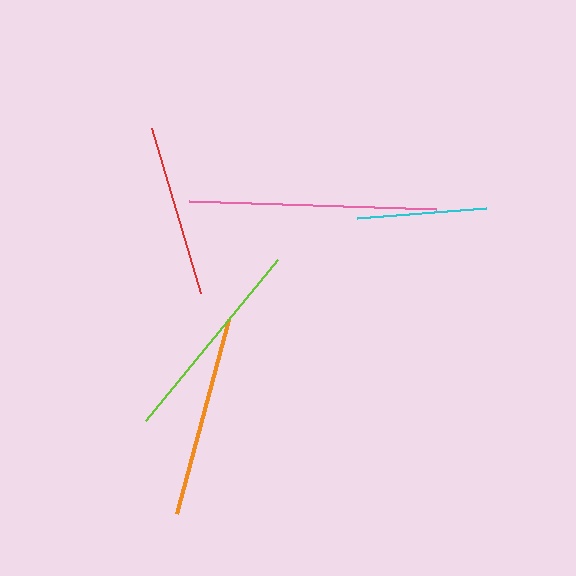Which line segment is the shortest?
The cyan line is the shortest at approximately 129 pixels.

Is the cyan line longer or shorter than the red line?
The red line is longer than the cyan line.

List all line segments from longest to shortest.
From longest to shortest: pink, lime, orange, red, cyan.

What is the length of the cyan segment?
The cyan segment is approximately 129 pixels long.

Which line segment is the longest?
The pink line is the longest at approximately 247 pixels.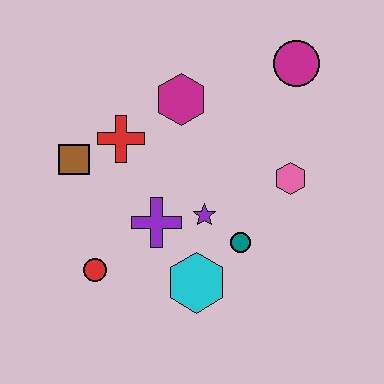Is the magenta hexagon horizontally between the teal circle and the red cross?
Yes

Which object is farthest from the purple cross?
The magenta circle is farthest from the purple cross.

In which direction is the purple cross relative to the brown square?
The purple cross is to the right of the brown square.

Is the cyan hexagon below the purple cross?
Yes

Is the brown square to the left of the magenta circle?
Yes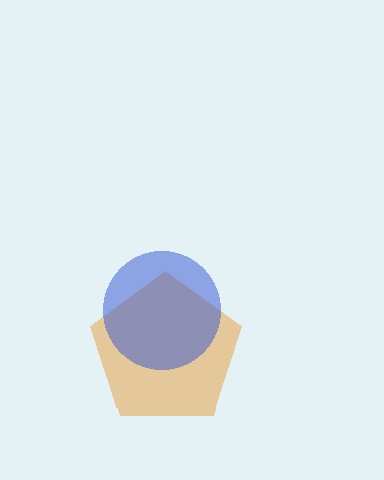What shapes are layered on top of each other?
The layered shapes are: an orange pentagon, a blue circle.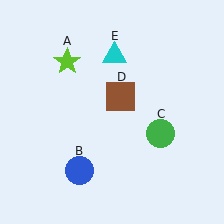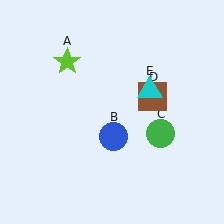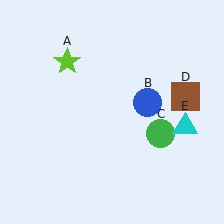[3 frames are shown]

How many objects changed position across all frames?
3 objects changed position: blue circle (object B), brown square (object D), cyan triangle (object E).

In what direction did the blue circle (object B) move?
The blue circle (object B) moved up and to the right.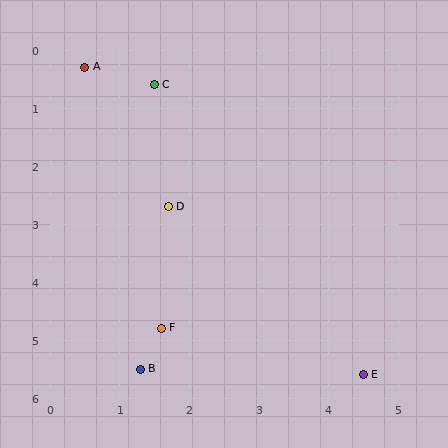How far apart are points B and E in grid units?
Points B and E are about 3.2 grid units apart.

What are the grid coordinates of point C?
Point C is at approximately (1.5, 0.6).